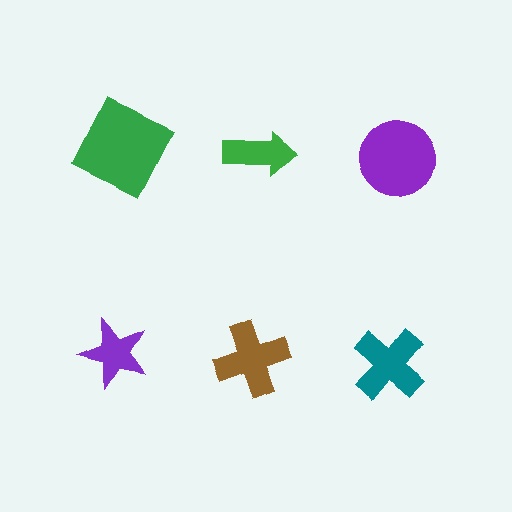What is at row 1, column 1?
A green square.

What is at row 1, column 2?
A green arrow.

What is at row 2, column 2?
A brown cross.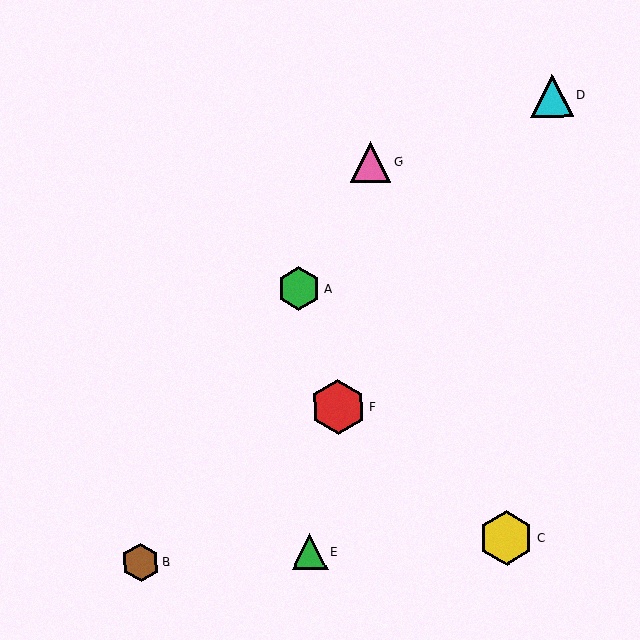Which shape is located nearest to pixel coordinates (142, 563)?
The brown hexagon (labeled B) at (141, 562) is nearest to that location.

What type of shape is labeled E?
Shape E is a green triangle.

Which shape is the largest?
The yellow hexagon (labeled C) is the largest.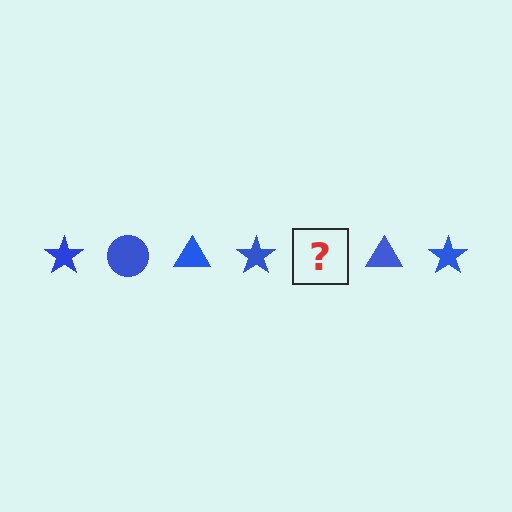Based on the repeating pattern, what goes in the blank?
The blank should be a blue circle.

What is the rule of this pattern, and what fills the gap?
The rule is that the pattern cycles through star, circle, triangle shapes in blue. The gap should be filled with a blue circle.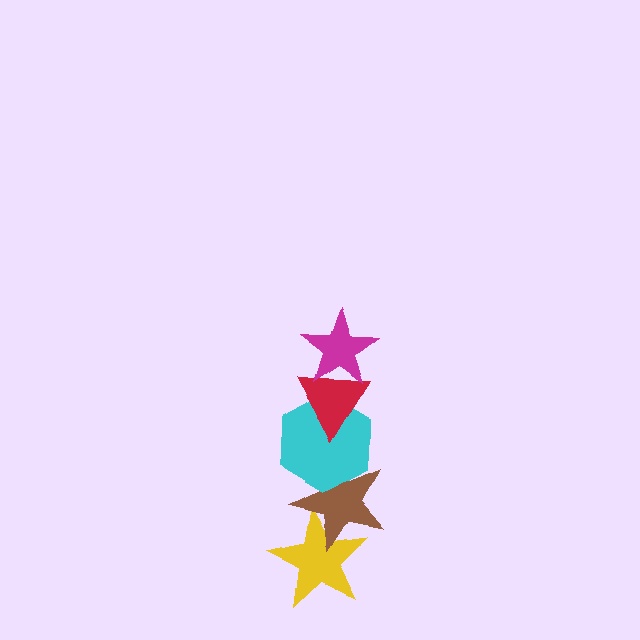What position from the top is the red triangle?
The red triangle is 2nd from the top.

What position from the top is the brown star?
The brown star is 4th from the top.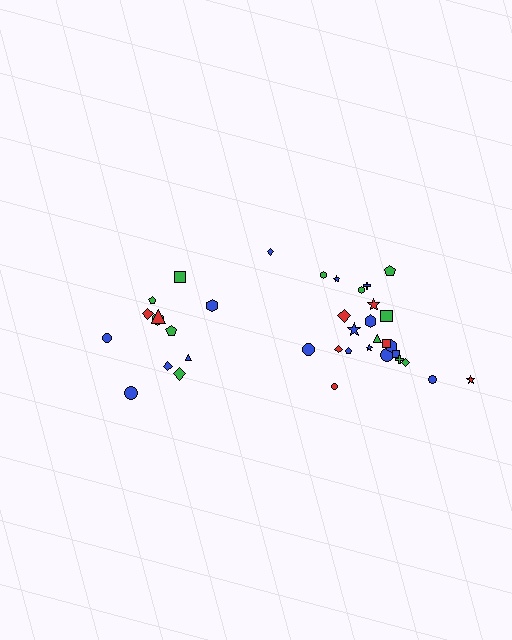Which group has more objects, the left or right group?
The right group.